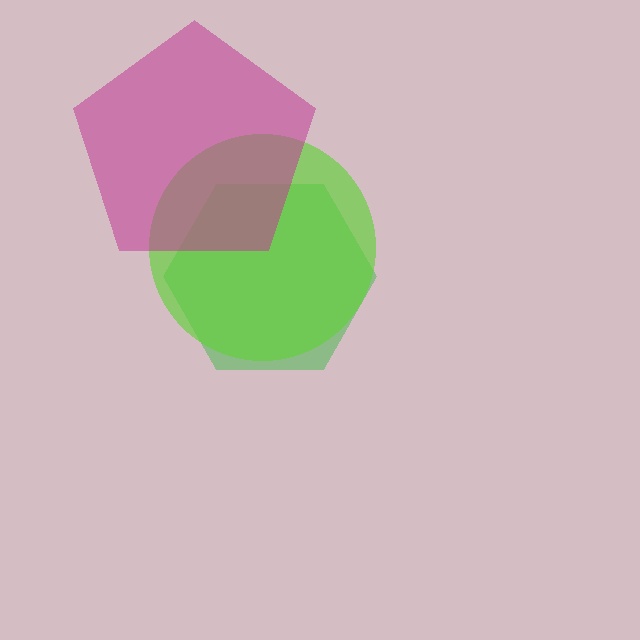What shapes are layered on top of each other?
The layered shapes are: a green hexagon, a lime circle, a magenta pentagon.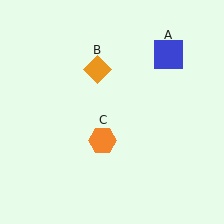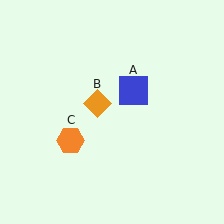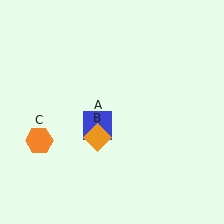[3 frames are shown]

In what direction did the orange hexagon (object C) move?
The orange hexagon (object C) moved left.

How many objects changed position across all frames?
3 objects changed position: blue square (object A), orange diamond (object B), orange hexagon (object C).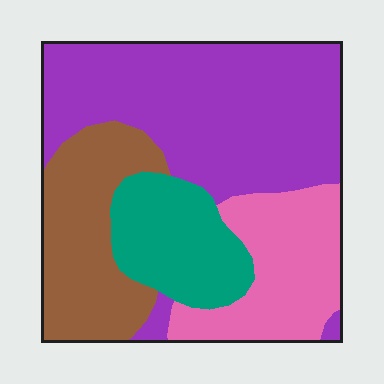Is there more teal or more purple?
Purple.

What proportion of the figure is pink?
Pink covers roughly 20% of the figure.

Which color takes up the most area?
Purple, at roughly 45%.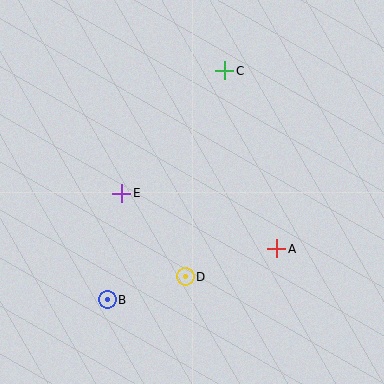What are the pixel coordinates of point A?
Point A is at (277, 249).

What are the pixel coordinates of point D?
Point D is at (185, 277).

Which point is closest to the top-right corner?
Point C is closest to the top-right corner.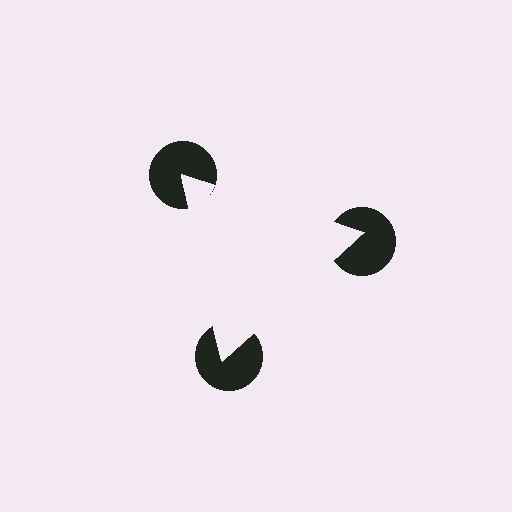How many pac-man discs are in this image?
There are 3 — one at each vertex of the illusory triangle.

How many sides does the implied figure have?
3 sides.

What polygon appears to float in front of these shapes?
An illusory triangle — its edges are inferred from the aligned wedge cuts in the pac-man discs, not physically drawn.